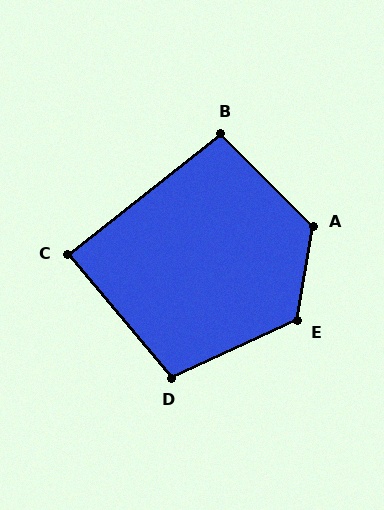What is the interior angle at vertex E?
Approximately 124 degrees (obtuse).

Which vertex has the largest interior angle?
A, at approximately 126 degrees.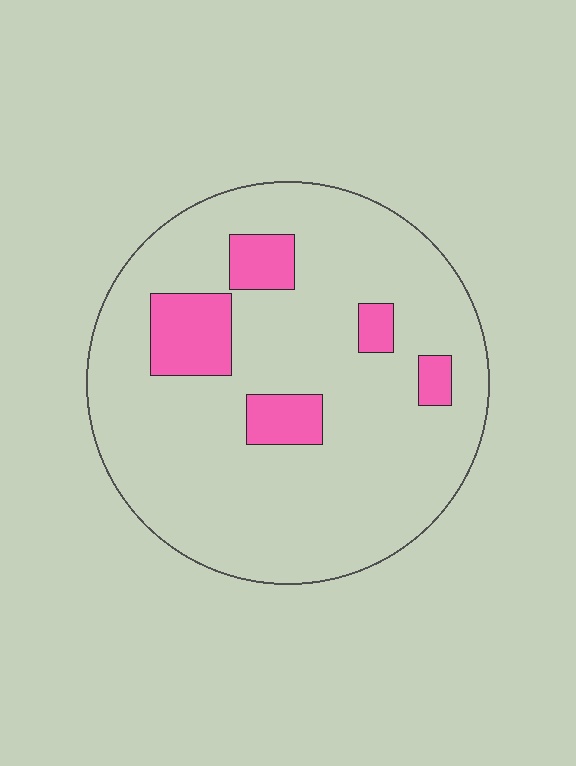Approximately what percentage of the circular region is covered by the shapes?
Approximately 15%.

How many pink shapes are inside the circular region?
5.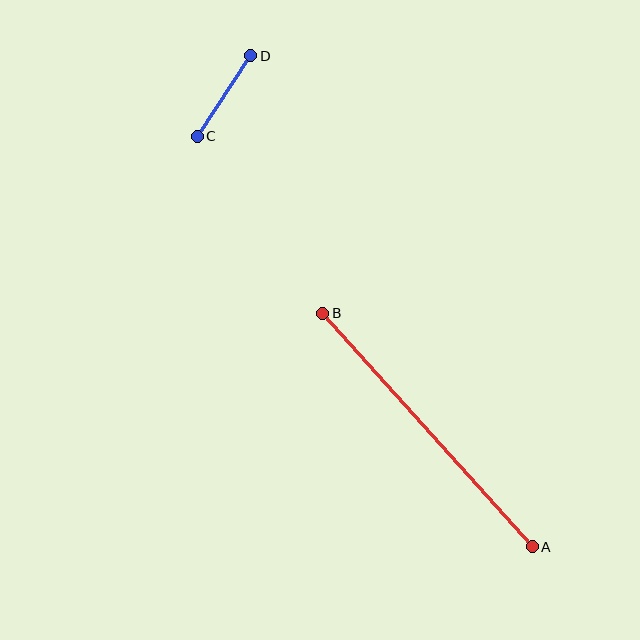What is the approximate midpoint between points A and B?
The midpoint is at approximately (427, 430) pixels.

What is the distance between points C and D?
The distance is approximately 97 pixels.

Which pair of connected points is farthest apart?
Points A and B are farthest apart.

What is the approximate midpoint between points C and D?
The midpoint is at approximately (224, 96) pixels.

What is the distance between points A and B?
The distance is approximately 313 pixels.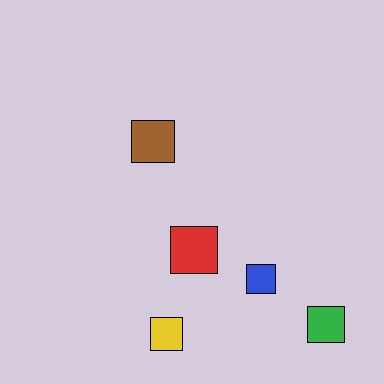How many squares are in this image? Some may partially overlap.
There are 5 squares.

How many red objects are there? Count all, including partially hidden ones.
There is 1 red object.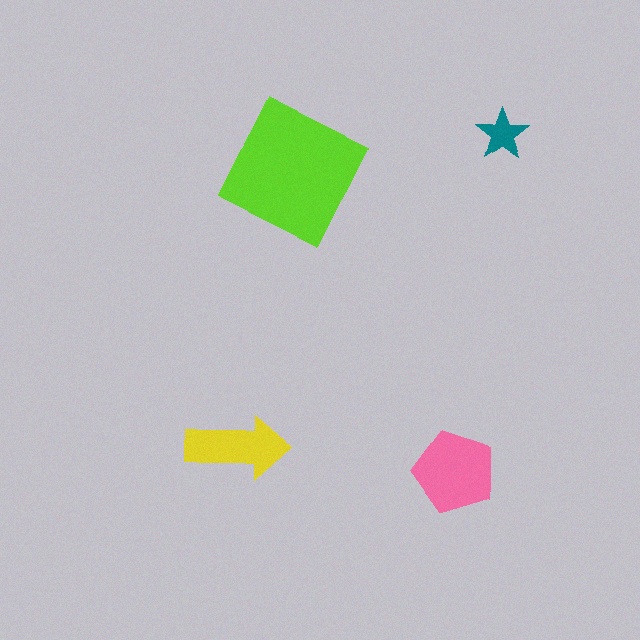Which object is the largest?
The lime square.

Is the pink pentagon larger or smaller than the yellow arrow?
Larger.